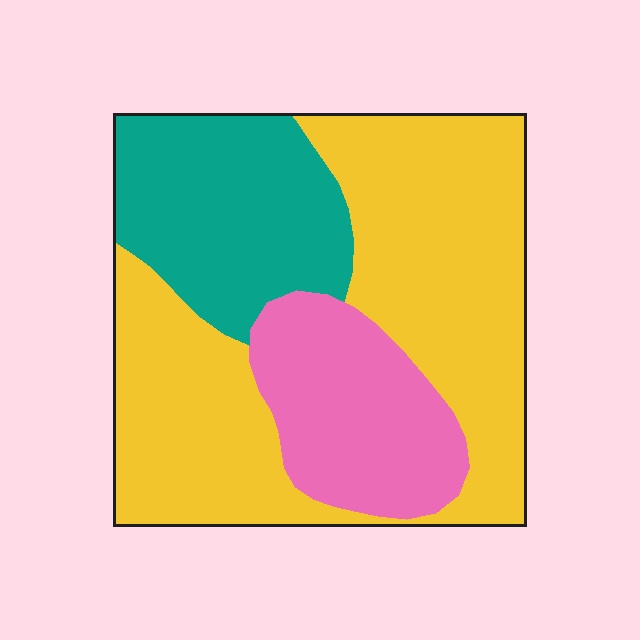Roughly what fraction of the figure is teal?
Teal covers around 25% of the figure.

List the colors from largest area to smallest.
From largest to smallest: yellow, teal, pink.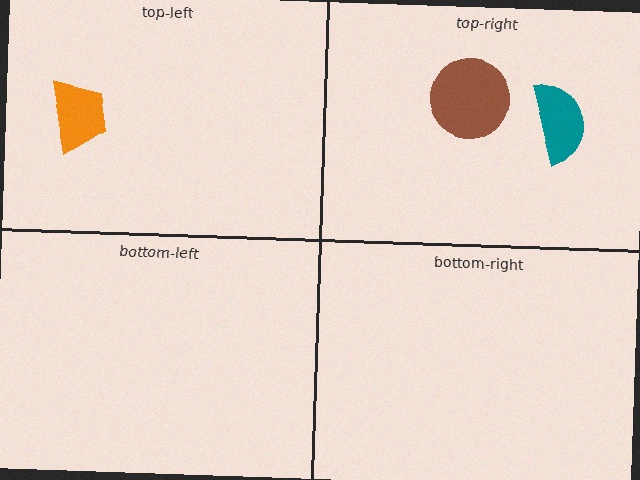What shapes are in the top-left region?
The orange trapezoid.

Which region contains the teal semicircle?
The top-right region.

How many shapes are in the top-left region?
1.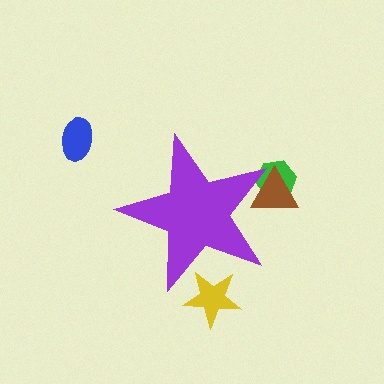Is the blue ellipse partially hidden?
No, the blue ellipse is fully visible.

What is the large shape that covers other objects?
A purple star.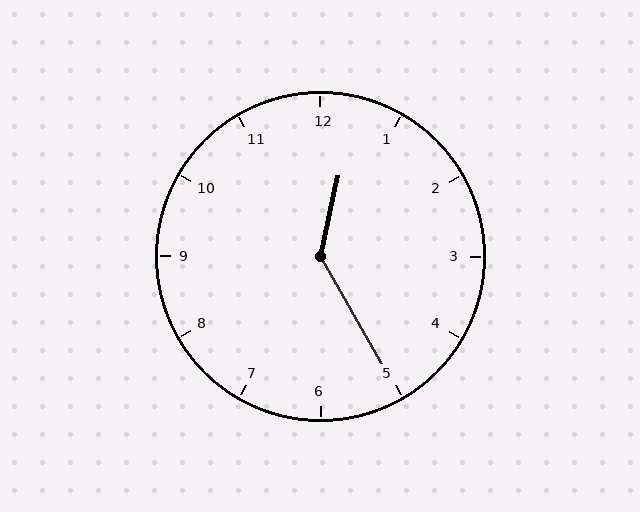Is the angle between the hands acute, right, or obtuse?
It is obtuse.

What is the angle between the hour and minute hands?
Approximately 138 degrees.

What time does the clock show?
12:25.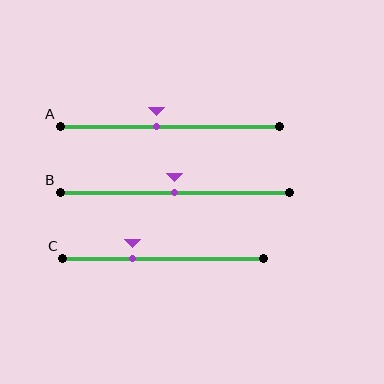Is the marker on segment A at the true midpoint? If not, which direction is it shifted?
No, the marker on segment A is shifted to the left by about 6% of the segment length.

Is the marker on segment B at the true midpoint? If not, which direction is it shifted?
Yes, the marker on segment B is at the true midpoint.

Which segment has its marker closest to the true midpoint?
Segment B has its marker closest to the true midpoint.